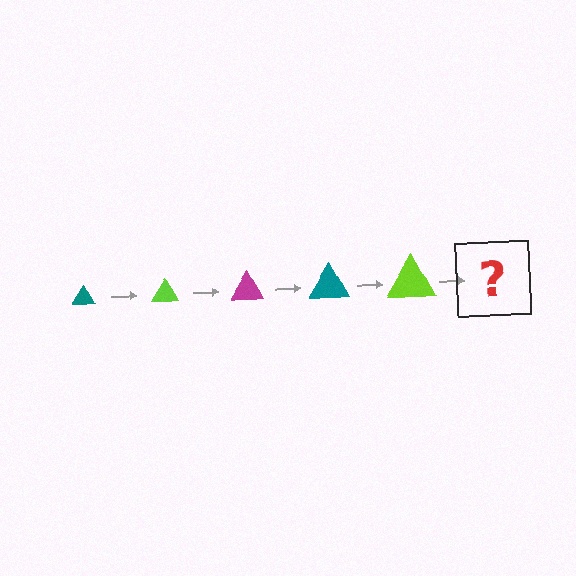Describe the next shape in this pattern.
It should be a magenta triangle, larger than the previous one.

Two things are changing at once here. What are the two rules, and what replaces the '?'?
The two rules are that the triangle grows larger each step and the color cycles through teal, lime, and magenta. The '?' should be a magenta triangle, larger than the previous one.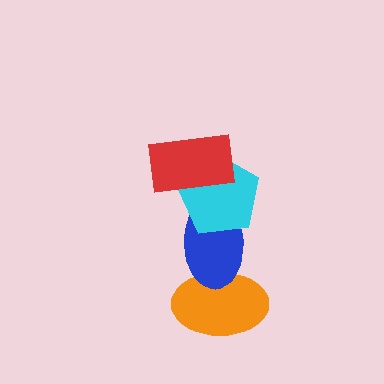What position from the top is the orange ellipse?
The orange ellipse is 4th from the top.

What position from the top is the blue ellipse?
The blue ellipse is 3rd from the top.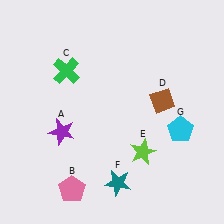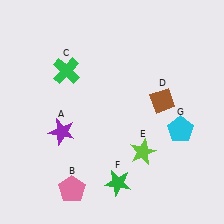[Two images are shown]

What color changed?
The star (F) changed from teal in Image 1 to green in Image 2.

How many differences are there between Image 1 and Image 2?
There is 1 difference between the two images.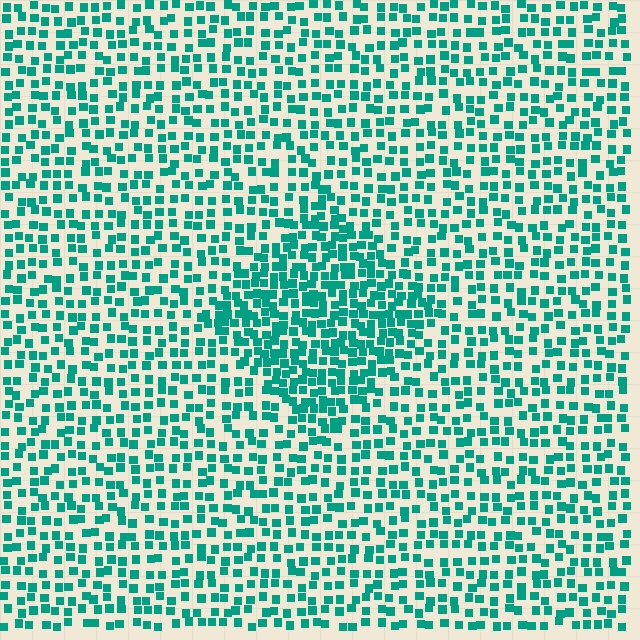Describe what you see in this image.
The image contains small teal elements arranged at two different densities. A diamond-shaped region is visible where the elements are more densely packed than the surrounding area.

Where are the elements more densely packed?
The elements are more densely packed inside the diamond boundary.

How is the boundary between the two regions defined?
The boundary is defined by a change in element density (approximately 1.8x ratio). All elements are the same color, size, and shape.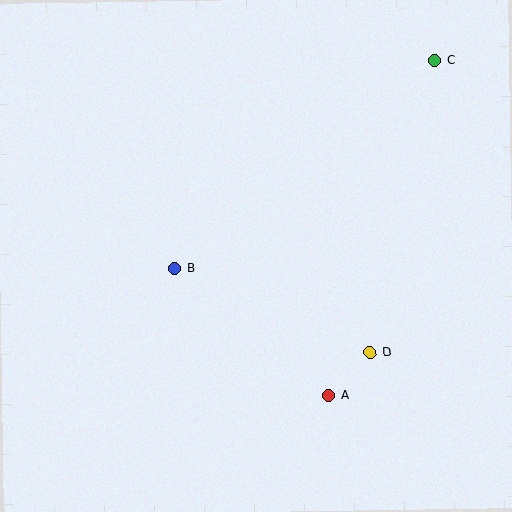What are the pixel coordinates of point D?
Point D is at (370, 353).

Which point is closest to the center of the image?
Point B at (175, 269) is closest to the center.